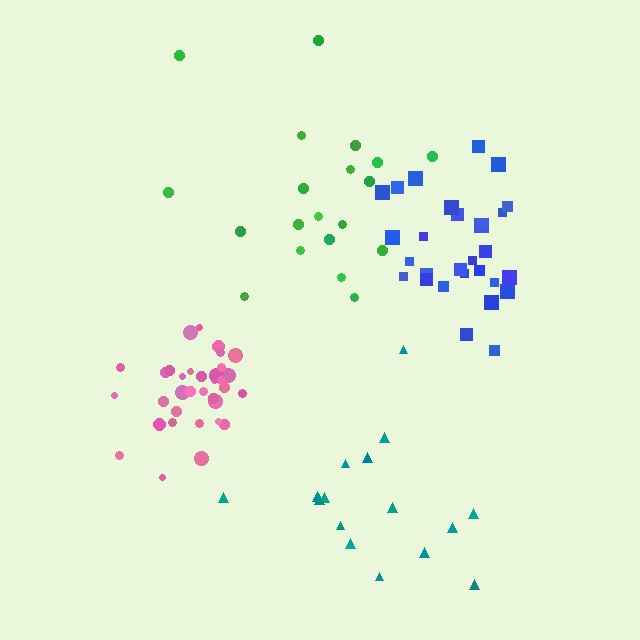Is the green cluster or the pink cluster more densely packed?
Pink.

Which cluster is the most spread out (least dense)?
Teal.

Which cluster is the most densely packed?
Pink.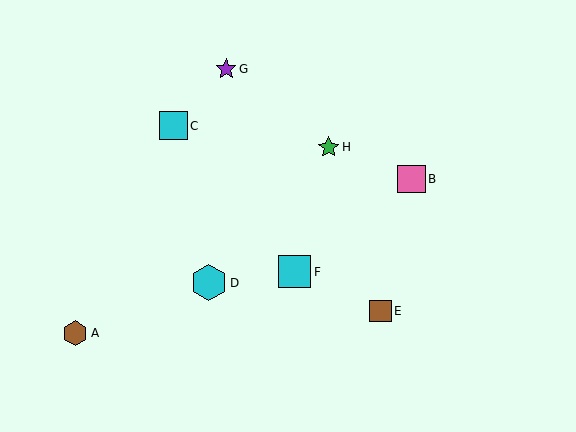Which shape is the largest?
The cyan hexagon (labeled D) is the largest.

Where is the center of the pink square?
The center of the pink square is at (412, 179).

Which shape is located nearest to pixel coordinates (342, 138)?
The green star (labeled H) at (329, 147) is nearest to that location.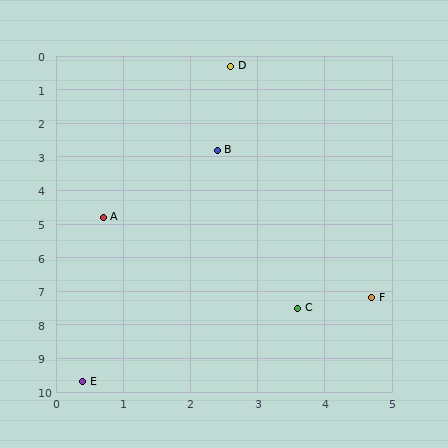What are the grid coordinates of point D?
Point D is at approximately (2.6, 0.3).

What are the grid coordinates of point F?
Point F is at approximately (4.7, 7.2).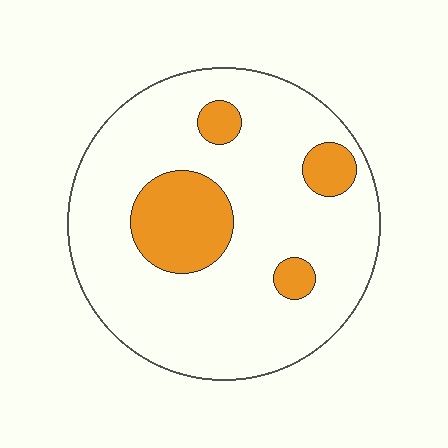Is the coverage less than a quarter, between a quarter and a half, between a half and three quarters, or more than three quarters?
Less than a quarter.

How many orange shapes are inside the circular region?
4.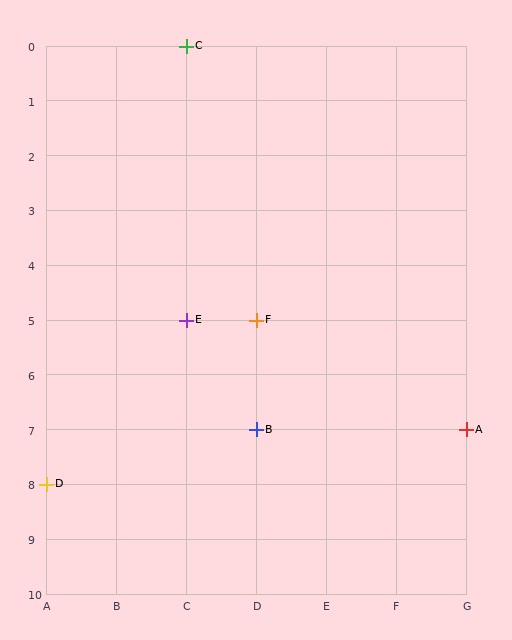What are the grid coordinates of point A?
Point A is at grid coordinates (G, 7).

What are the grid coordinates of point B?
Point B is at grid coordinates (D, 7).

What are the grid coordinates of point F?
Point F is at grid coordinates (D, 5).